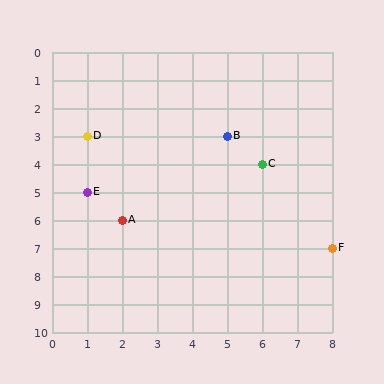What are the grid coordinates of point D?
Point D is at grid coordinates (1, 3).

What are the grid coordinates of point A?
Point A is at grid coordinates (2, 6).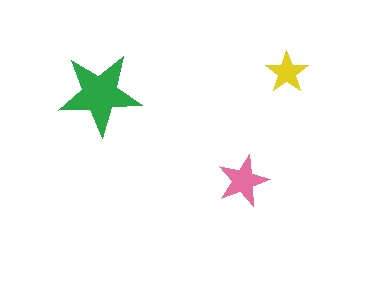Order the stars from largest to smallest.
the green one, the pink one, the yellow one.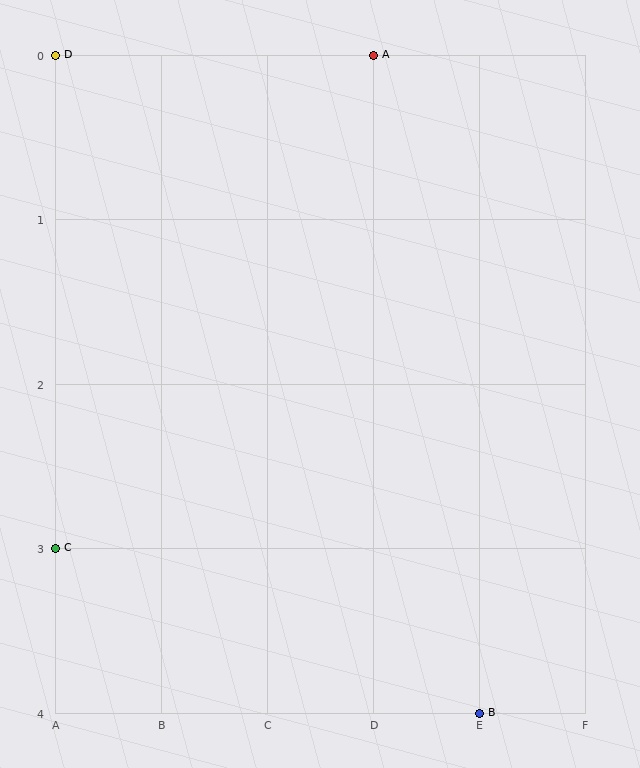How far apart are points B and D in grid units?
Points B and D are 4 columns and 4 rows apart (about 5.7 grid units diagonally).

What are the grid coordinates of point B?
Point B is at grid coordinates (E, 4).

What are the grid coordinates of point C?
Point C is at grid coordinates (A, 3).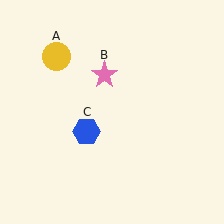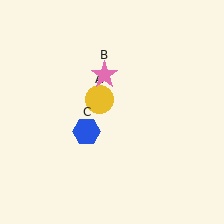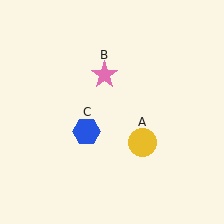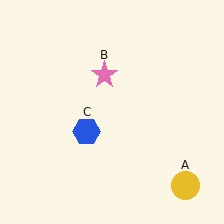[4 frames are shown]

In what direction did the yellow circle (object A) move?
The yellow circle (object A) moved down and to the right.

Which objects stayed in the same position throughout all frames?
Pink star (object B) and blue hexagon (object C) remained stationary.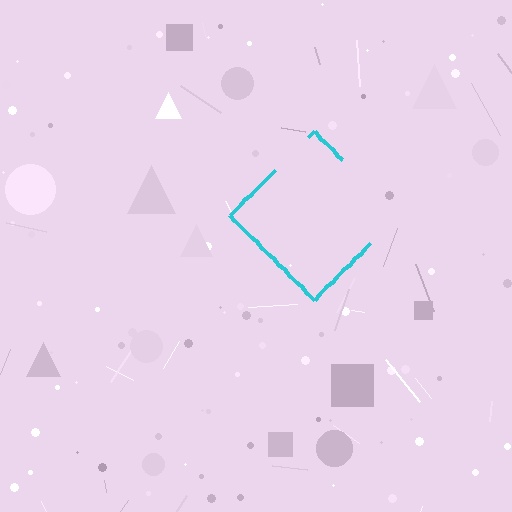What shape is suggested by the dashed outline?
The dashed outline suggests a diamond.